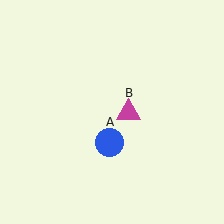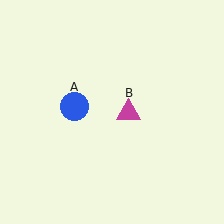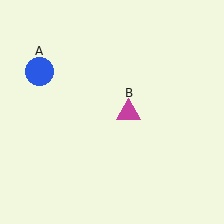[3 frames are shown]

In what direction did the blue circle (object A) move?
The blue circle (object A) moved up and to the left.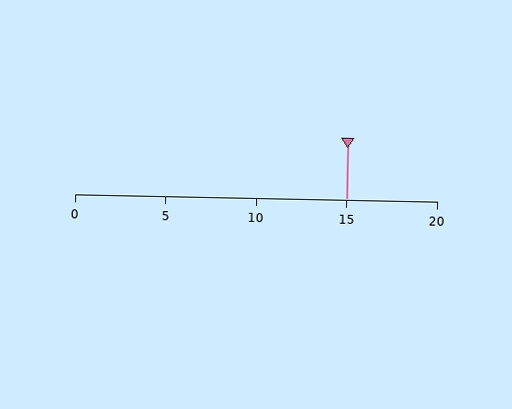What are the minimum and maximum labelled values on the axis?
The axis runs from 0 to 20.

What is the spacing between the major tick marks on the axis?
The major ticks are spaced 5 apart.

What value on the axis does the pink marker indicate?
The marker indicates approximately 15.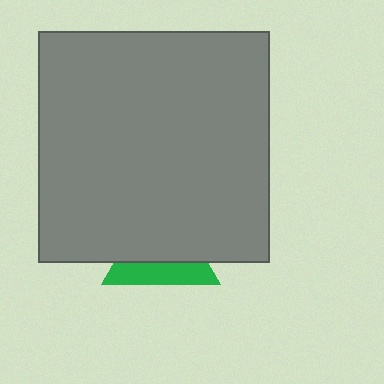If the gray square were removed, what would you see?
You would see the complete green triangle.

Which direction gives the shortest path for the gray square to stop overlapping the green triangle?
Moving up gives the shortest separation.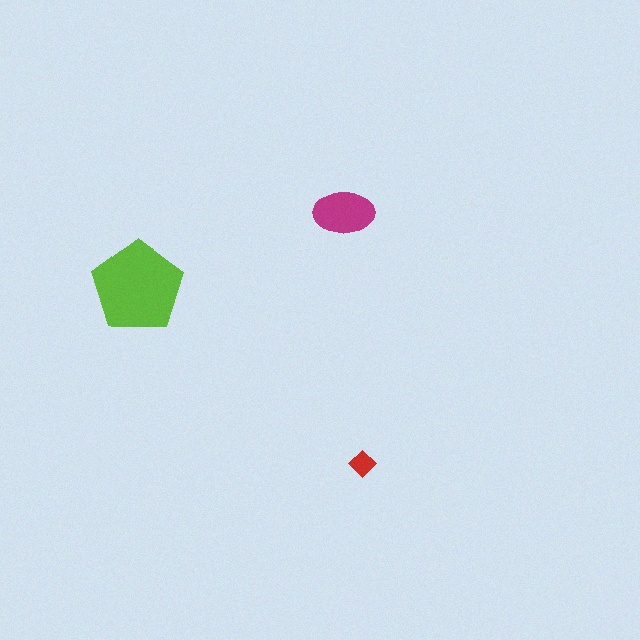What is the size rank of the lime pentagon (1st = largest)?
1st.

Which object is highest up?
The magenta ellipse is topmost.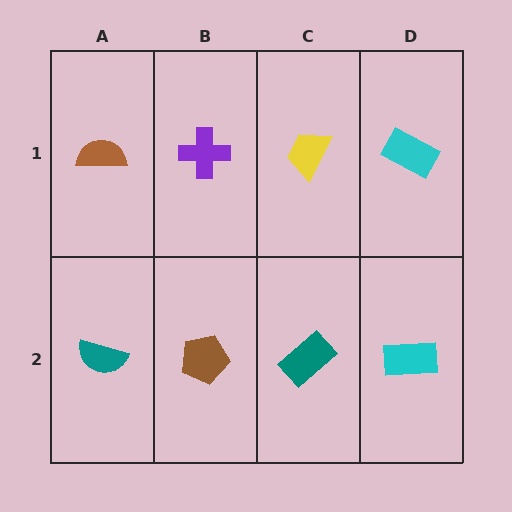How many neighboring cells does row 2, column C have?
3.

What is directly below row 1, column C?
A teal rectangle.